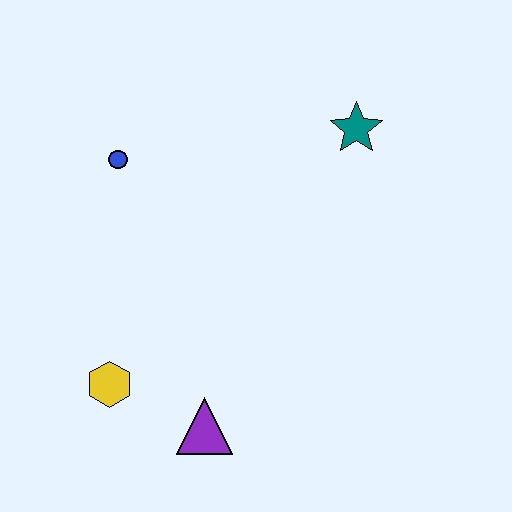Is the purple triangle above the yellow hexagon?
No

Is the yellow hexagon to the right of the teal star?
No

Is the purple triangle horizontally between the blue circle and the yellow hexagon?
No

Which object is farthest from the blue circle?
The purple triangle is farthest from the blue circle.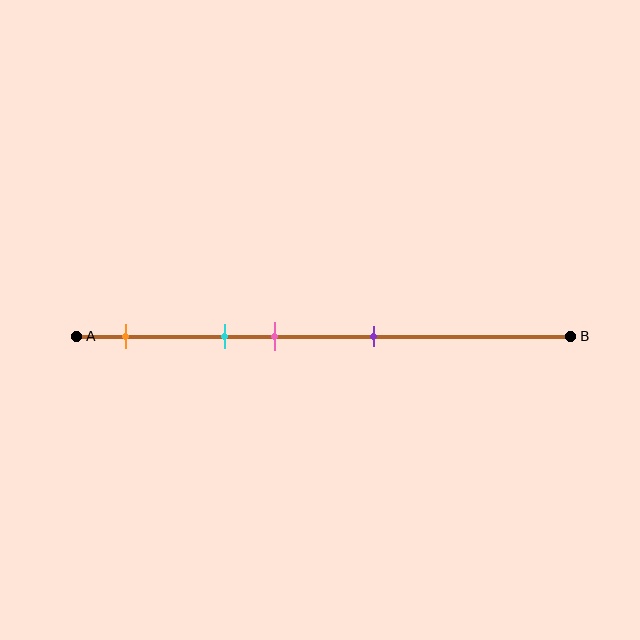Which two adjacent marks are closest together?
The cyan and pink marks are the closest adjacent pair.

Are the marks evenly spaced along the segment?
No, the marks are not evenly spaced.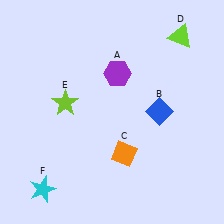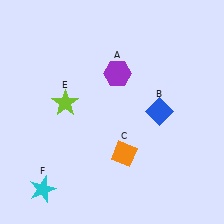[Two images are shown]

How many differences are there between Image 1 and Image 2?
There is 1 difference between the two images.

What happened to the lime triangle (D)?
The lime triangle (D) was removed in Image 2. It was in the top-right area of Image 1.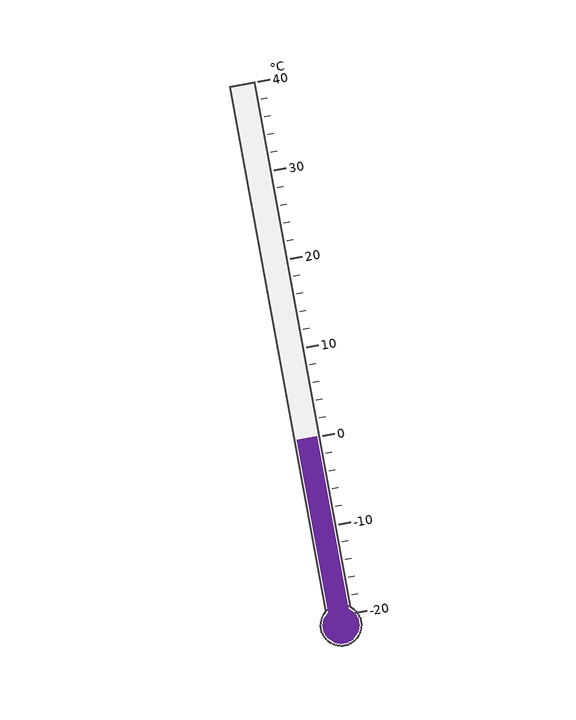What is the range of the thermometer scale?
The thermometer scale ranges from -20°C to 40°C.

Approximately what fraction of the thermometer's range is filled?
The thermometer is filled to approximately 35% of its range.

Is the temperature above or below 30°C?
The temperature is below 30°C.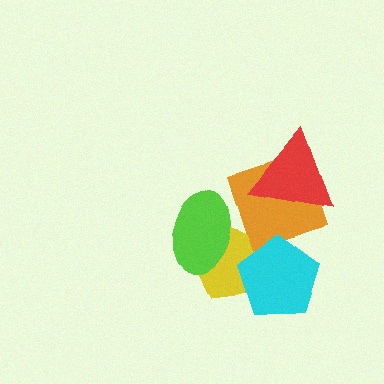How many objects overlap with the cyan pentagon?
1 object overlaps with the cyan pentagon.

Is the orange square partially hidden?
Yes, it is partially covered by another shape.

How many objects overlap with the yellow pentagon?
2 objects overlap with the yellow pentagon.